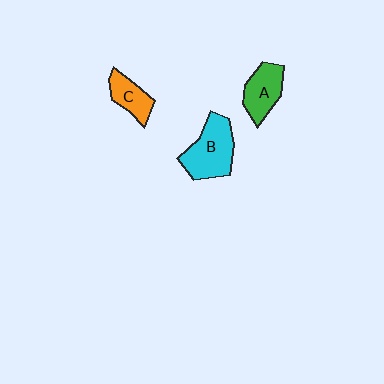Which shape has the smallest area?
Shape C (orange).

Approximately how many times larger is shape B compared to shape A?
Approximately 1.4 times.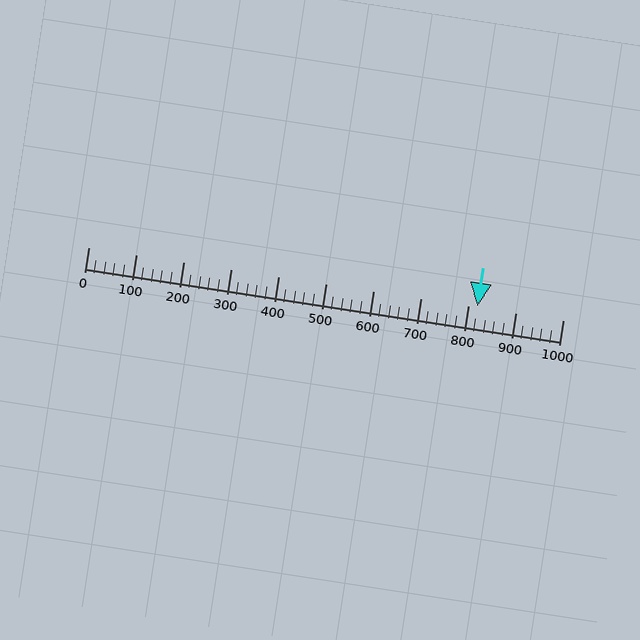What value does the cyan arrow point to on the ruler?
The cyan arrow points to approximately 820.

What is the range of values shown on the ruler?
The ruler shows values from 0 to 1000.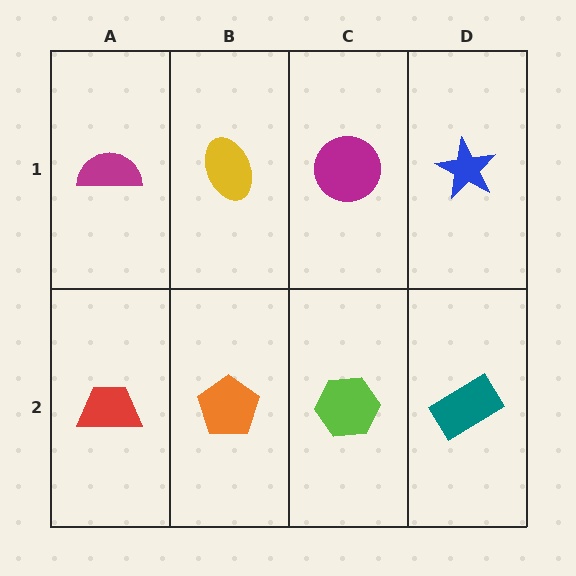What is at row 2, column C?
A lime hexagon.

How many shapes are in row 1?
4 shapes.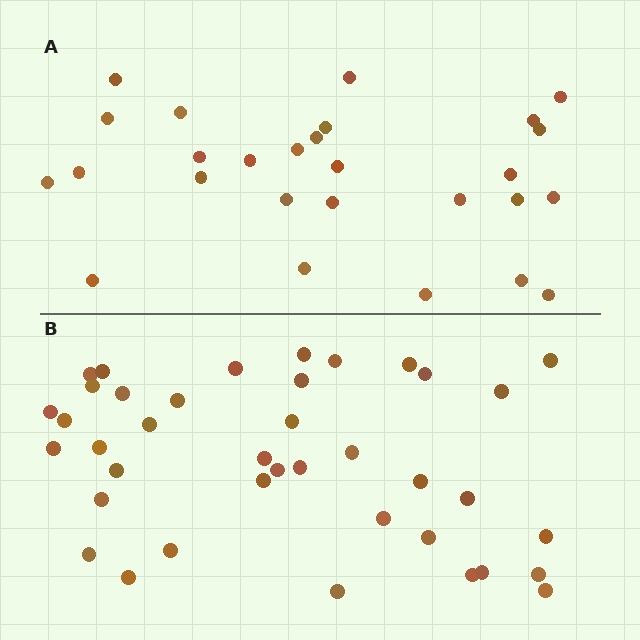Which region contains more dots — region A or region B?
Region B (the bottom region) has more dots.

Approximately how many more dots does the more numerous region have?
Region B has roughly 12 or so more dots than region A.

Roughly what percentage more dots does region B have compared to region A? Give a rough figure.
About 45% more.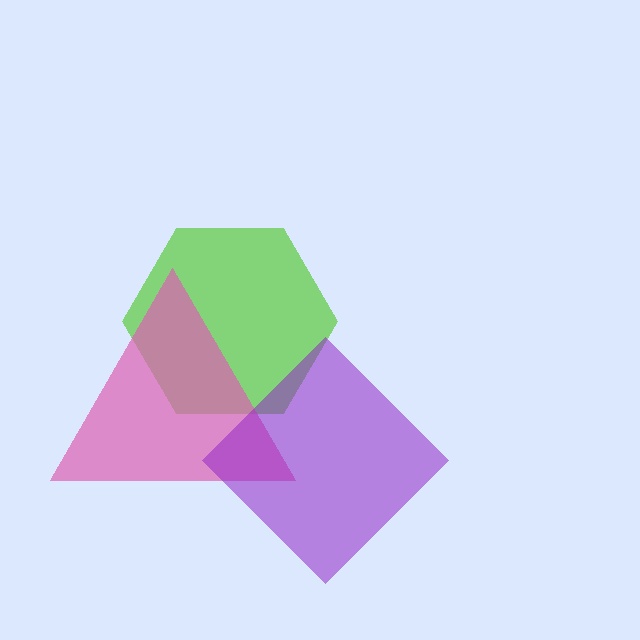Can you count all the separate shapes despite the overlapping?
Yes, there are 3 separate shapes.